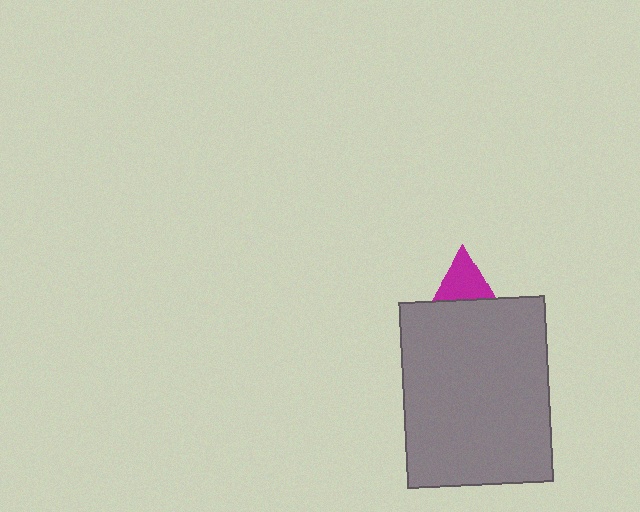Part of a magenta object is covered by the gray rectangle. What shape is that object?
It is a triangle.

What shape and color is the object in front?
The object in front is a gray rectangle.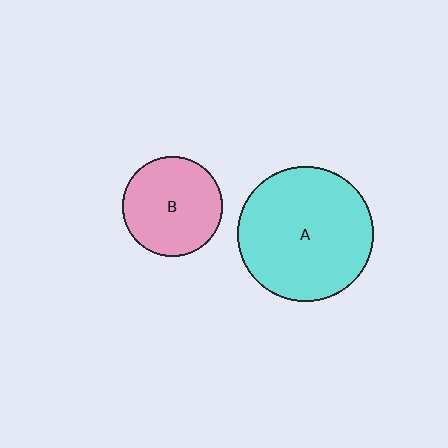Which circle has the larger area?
Circle A (cyan).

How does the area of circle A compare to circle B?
Approximately 1.8 times.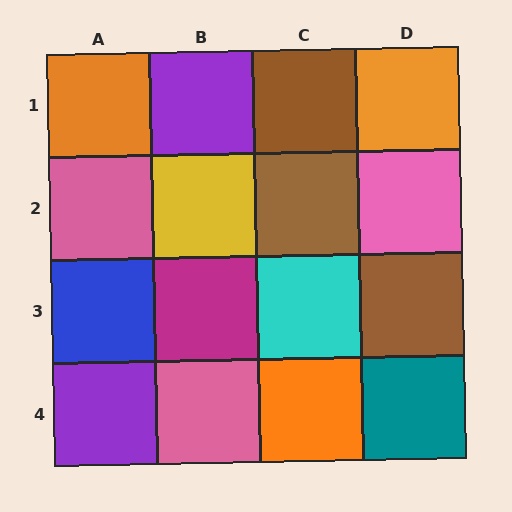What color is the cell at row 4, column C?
Orange.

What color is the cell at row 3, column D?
Brown.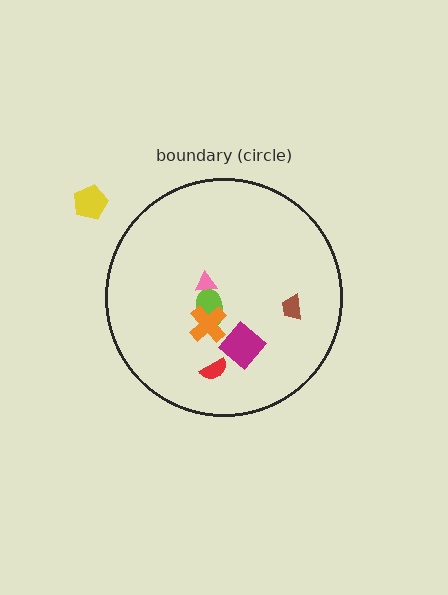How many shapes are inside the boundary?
6 inside, 1 outside.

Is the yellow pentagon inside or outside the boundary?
Outside.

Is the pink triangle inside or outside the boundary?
Inside.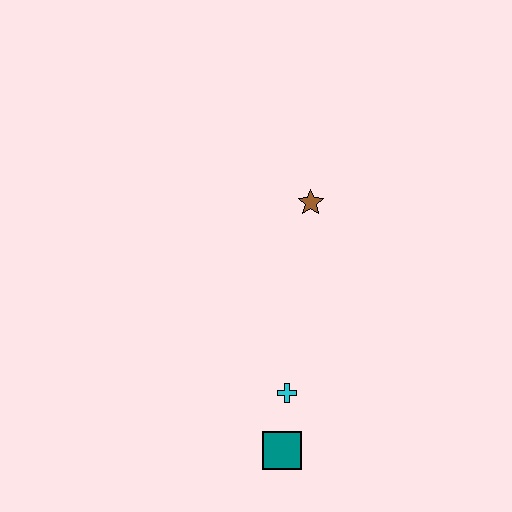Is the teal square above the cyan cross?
No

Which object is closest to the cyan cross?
The teal square is closest to the cyan cross.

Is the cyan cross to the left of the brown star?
Yes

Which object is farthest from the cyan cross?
The brown star is farthest from the cyan cross.